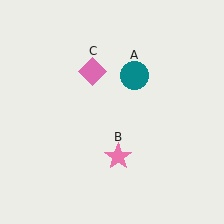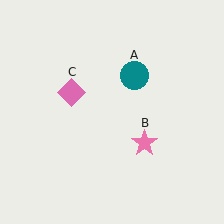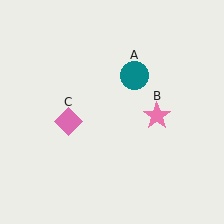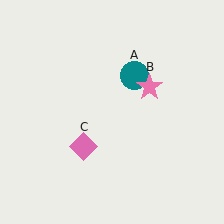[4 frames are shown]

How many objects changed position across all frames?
2 objects changed position: pink star (object B), pink diamond (object C).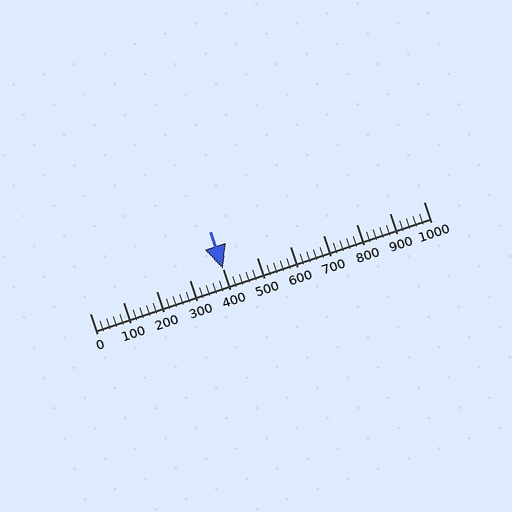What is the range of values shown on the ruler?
The ruler shows values from 0 to 1000.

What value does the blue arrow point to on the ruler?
The blue arrow points to approximately 400.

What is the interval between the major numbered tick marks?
The major tick marks are spaced 100 units apart.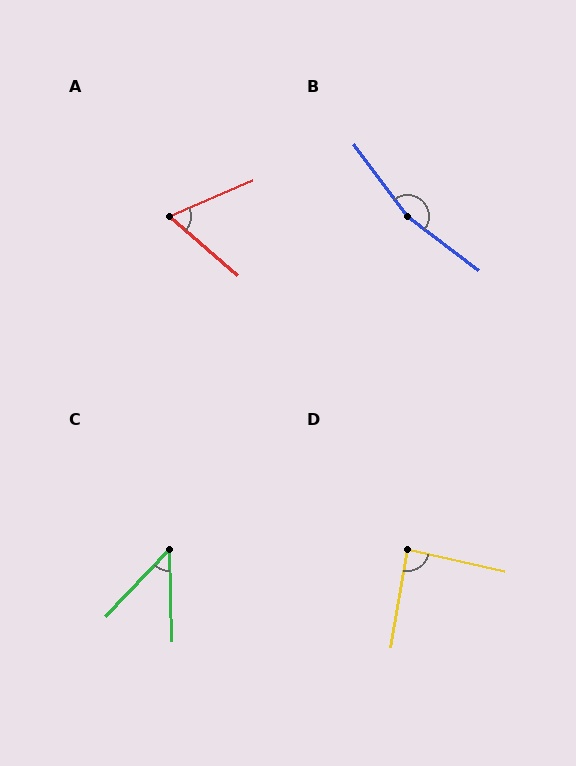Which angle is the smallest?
C, at approximately 45 degrees.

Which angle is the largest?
B, at approximately 164 degrees.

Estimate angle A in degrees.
Approximately 64 degrees.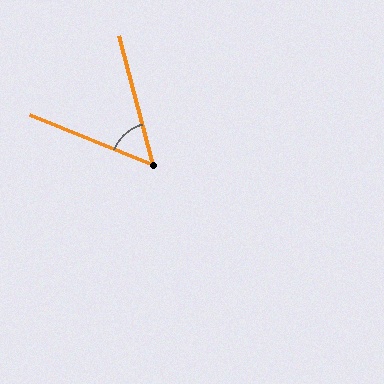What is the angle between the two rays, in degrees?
Approximately 53 degrees.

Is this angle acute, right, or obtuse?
It is acute.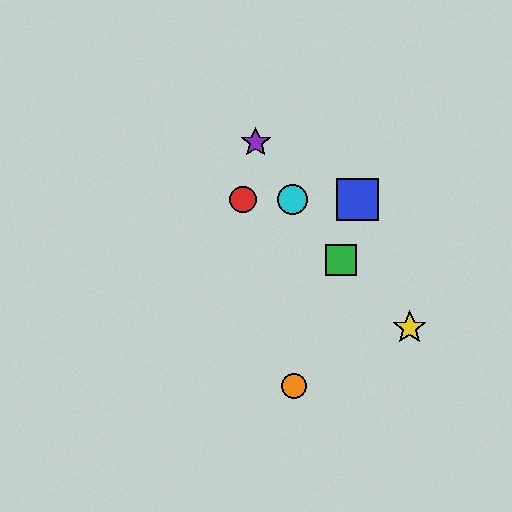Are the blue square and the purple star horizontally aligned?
No, the blue square is at y≈199 and the purple star is at y≈142.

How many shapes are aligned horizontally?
3 shapes (the red circle, the blue square, the cyan circle) are aligned horizontally.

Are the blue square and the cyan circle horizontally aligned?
Yes, both are at y≈199.